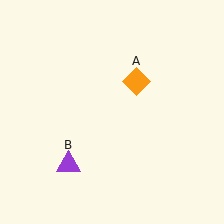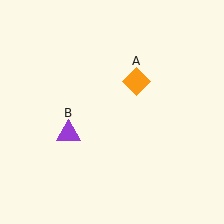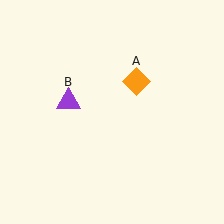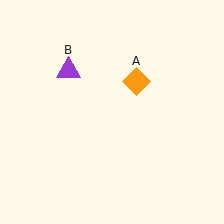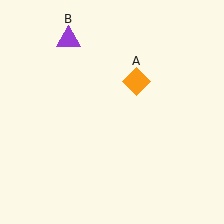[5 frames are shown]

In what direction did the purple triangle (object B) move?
The purple triangle (object B) moved up.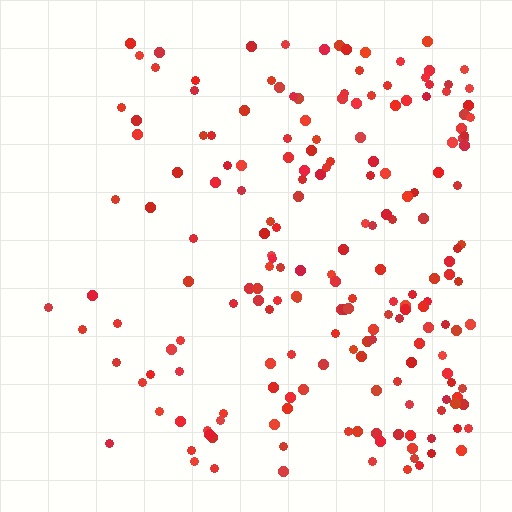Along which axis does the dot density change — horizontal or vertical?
Horizontal.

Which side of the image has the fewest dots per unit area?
The left.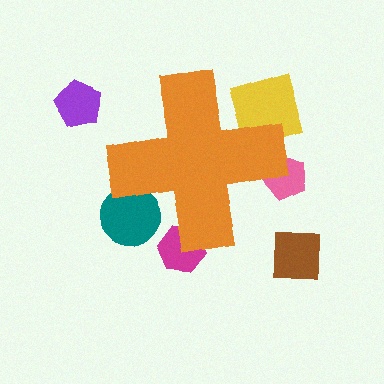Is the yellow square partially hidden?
Yes, the yellow square is partially hidden behind the orange cross.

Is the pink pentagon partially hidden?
Yes, the pink pentagon is partially hidden behind the orange cross.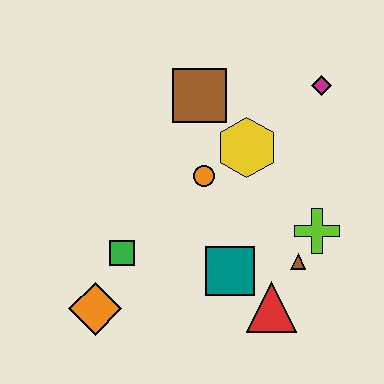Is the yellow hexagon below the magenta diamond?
Yes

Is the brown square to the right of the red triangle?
No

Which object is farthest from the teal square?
The magenta diamond is farthest from the teal square.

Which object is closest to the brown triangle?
The lime cross is closest to the brown triangle.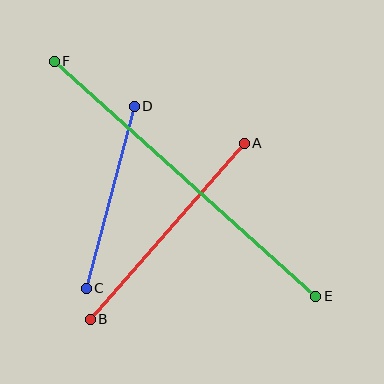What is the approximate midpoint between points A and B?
The midpoint is at approximately (167, 231) pixels.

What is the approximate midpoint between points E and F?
The midpoint is at approximately (185, 179) pixels.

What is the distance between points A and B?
The distance is approximately 234 pixels.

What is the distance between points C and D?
The distance is approximately 188 pixels.